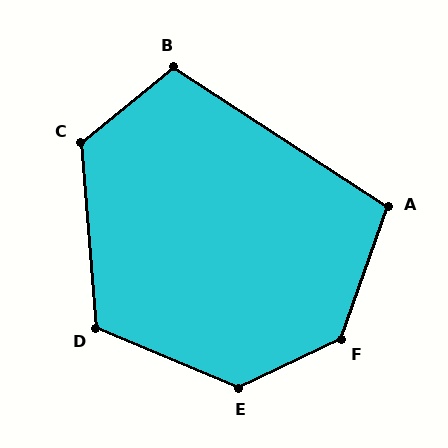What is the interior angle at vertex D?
Approximately 118 degrees (obtuse).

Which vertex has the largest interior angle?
F, at approximately 135 degrees.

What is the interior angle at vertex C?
Approximately 124 degrees (obtuse).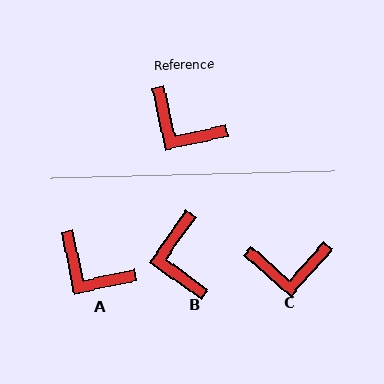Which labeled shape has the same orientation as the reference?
A.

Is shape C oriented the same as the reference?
No, it is off by about 37 degrees.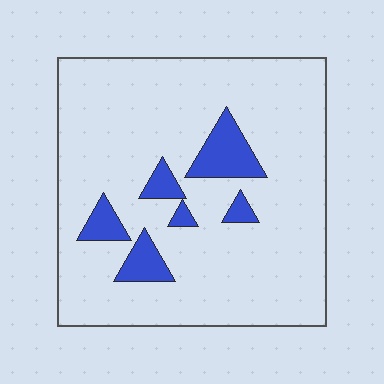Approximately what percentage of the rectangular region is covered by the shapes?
Approximately 10%.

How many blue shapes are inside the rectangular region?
6.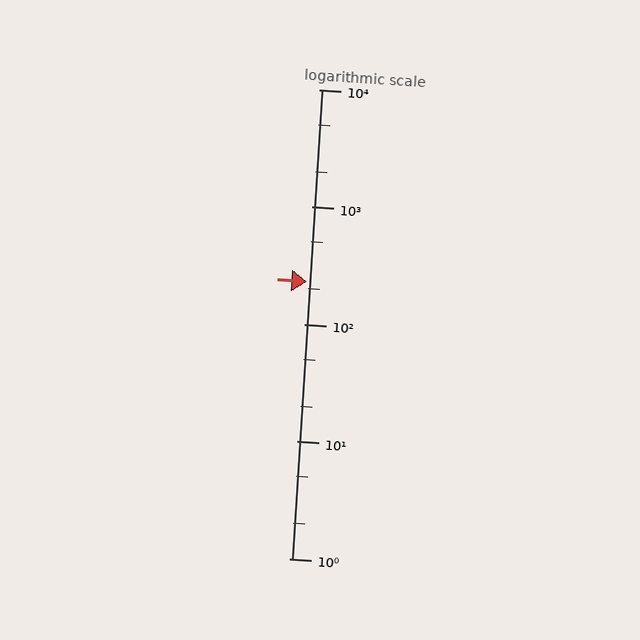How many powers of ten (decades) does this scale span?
The scale spans 4 decades, from 1 to 10000.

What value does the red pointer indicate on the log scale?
The pointer indicates approximately 230.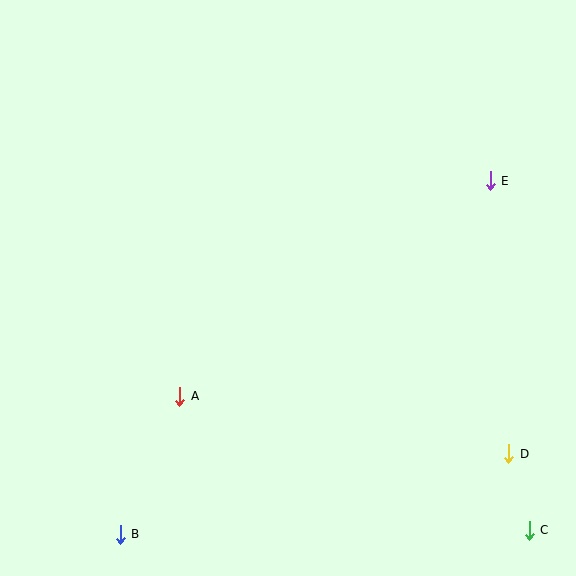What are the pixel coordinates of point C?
Point C is at (529, 530).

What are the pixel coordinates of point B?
Point B is at (120, 534).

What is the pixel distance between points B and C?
The distance between B and C is 409 pixels.